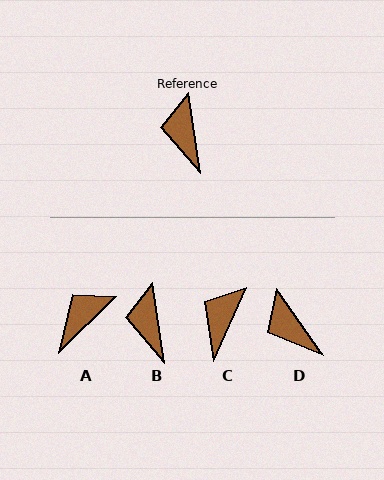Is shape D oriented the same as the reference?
No, it is off by about 27 degrees.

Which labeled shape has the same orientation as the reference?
B.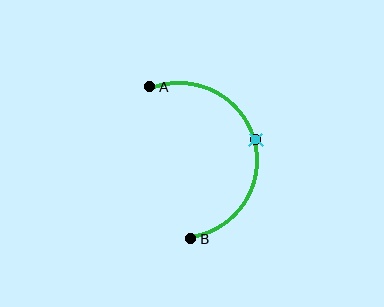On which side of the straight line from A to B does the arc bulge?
The arc bulges to the right of the straight line connecting A and B.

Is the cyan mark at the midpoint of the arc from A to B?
Yes. The cyan mark lies on the arc at equal arc-length from both A and B — it is the arc midpoint.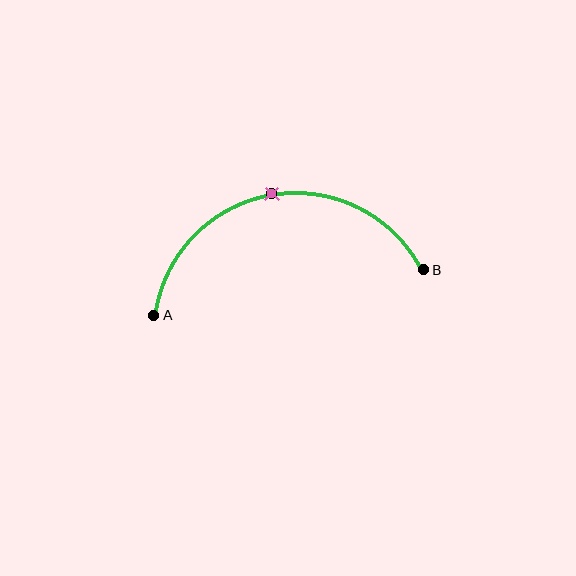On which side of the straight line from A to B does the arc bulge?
The arc bulges above the straight line connecting A and B.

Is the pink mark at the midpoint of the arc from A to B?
Yes. The pink mark lies on the arc at equal arc-length from both A and B — it is the arc midpoint.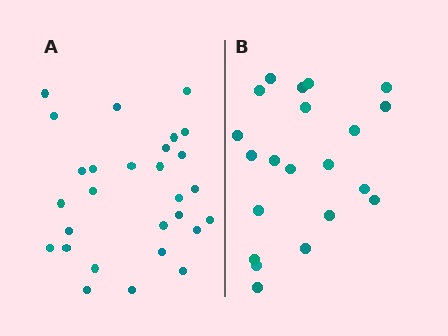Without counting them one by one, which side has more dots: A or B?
Region A (the left region) has more dots.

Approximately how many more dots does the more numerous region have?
Region A has roughly 8 or so more dots than region B.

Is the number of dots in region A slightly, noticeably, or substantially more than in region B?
Region A has noticeably more, but not dramatically so. The ratio is roughly 1.3 to 1.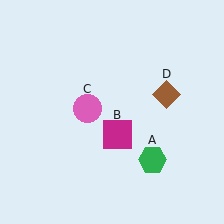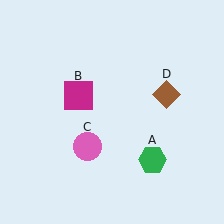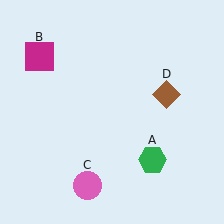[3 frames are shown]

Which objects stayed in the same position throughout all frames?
Green hexagon (object A) and brown diamond (object D) remained stationary.